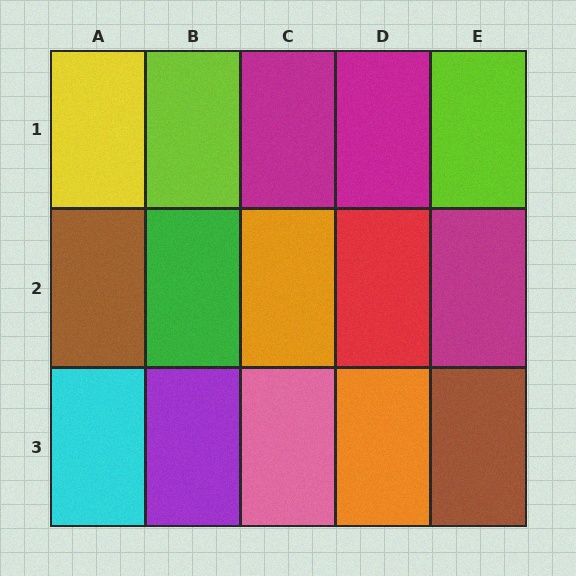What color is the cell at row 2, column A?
Brown.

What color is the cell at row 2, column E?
Magenta.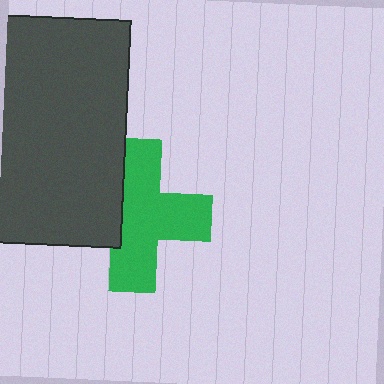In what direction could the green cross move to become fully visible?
The green cross could move right. That would shift it out from behind the dark gray rectangle entirely.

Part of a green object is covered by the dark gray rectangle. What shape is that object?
It is a cross.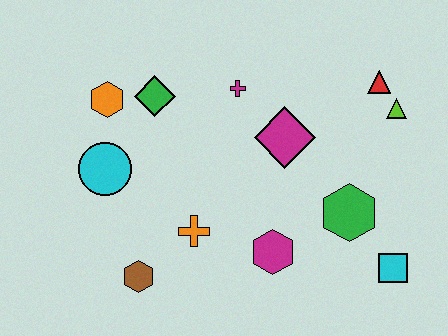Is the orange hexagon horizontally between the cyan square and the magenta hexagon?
No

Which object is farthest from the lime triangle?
The brown hexagon is farthest from the lime triangle.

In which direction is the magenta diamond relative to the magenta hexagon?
The magenta diamond is above the magenta hexagon.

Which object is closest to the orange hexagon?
The green diamond is closest to the orange hexagon.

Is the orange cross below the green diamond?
Yes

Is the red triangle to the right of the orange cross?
Yes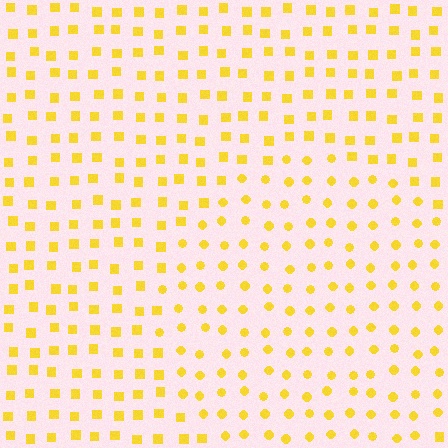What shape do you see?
I see a circle.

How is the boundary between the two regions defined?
The boundary is defined by a change in element shape: circles inside vs. squares outside. All elements share the same color and spacing.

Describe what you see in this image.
The image is filled with small yellow elements arranged in a uniform grid. A circle-shaped region contains circles, while the surrounding area contains squares. The boundary is defined purely by the change in element shape.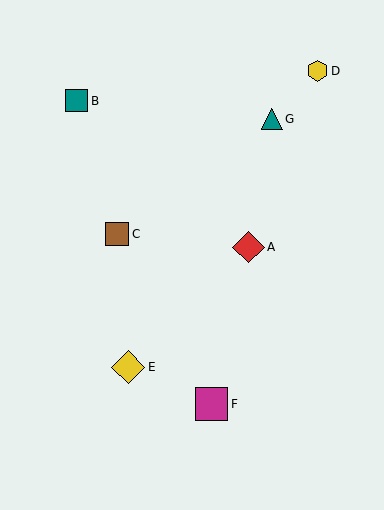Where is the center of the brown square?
The center of the brown square is at (117, 234).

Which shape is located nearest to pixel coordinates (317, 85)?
The yellow hexagon (labeled D) at (318, 71) is nearest to that location.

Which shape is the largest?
The yellow diamond (labeled E) is the largest.